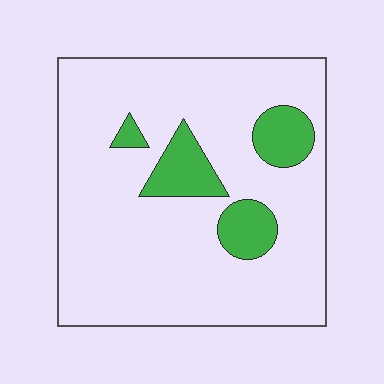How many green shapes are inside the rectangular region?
4.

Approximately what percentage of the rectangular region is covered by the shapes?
Approximately 15%.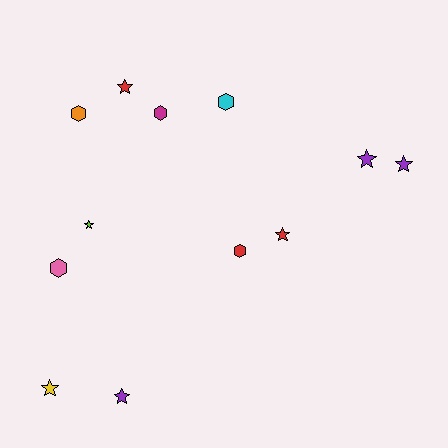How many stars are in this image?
There are 7 stars.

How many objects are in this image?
There are 12 objects.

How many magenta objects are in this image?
There is 1 magenta object.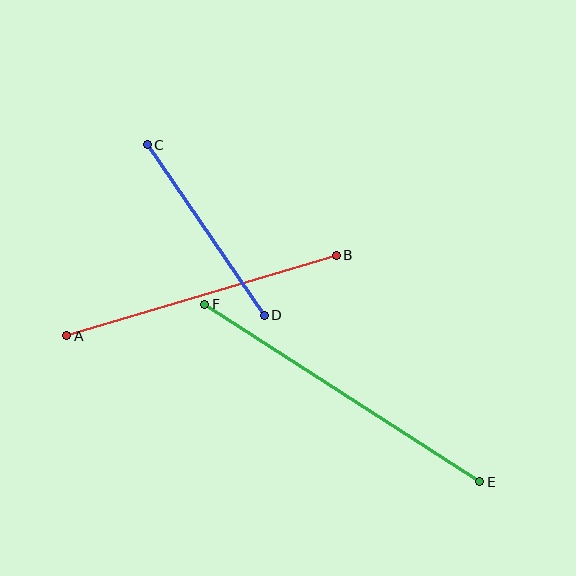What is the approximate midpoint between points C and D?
The midpoint is at approximately (206, 230) pixels.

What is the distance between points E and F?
The distance is approximately 327 pixels.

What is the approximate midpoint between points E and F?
The midpoint is at approximately (342, 393) pixels.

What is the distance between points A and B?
The distance is approximately 281 pixels.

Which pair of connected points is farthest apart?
Points E and F are farthest apart.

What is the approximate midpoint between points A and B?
The midpoint is at approximately (202, 295) pixels.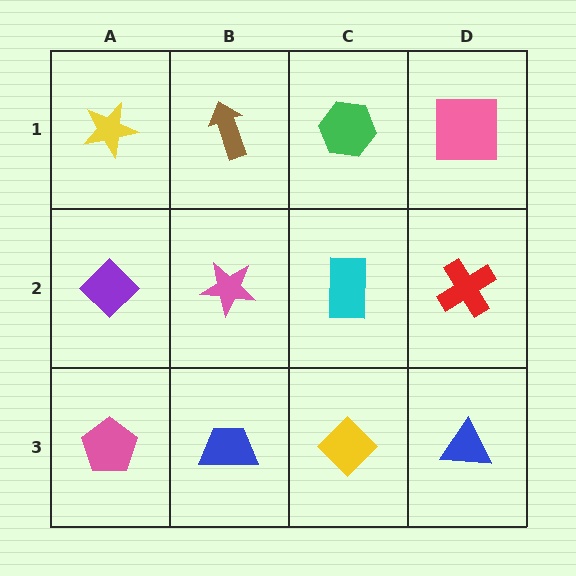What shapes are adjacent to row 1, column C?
A cyan rectangle (row 2, column C), a brown arrow (row 1, column B), a pink square (row 1, column D).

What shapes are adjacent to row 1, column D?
A red cross (row 2, column D), a green hexagon (row 1, column C).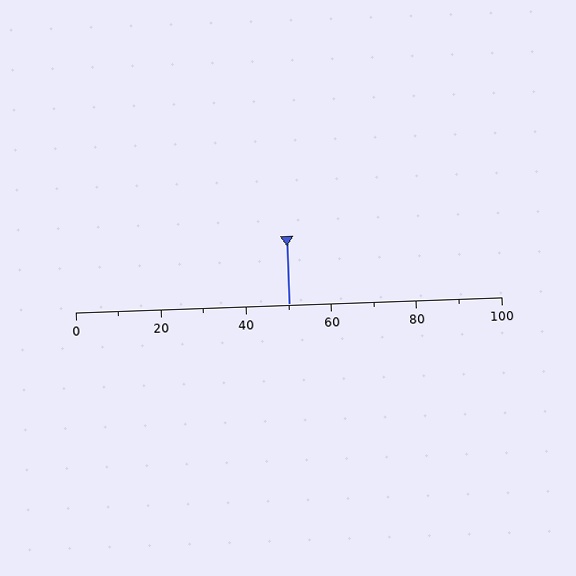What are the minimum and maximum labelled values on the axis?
The axis runs from 0 to 100.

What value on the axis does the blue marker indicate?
The marker indicates approximately 50.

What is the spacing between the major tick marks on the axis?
The major ticks are spaced 20 apart.